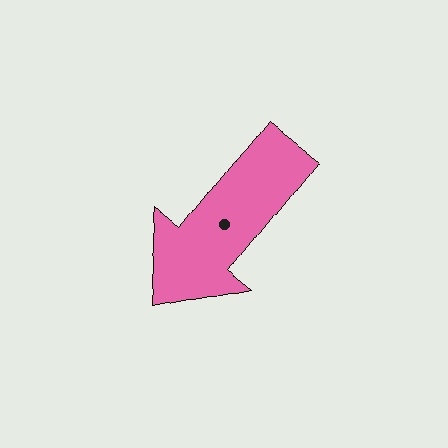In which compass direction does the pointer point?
Southwest.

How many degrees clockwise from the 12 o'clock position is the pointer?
Approximately 218 degrees.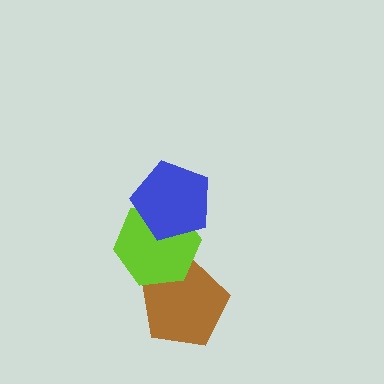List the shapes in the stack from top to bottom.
From top to bottom: the blue pentagon, the lime hexagon, the brown pentagon.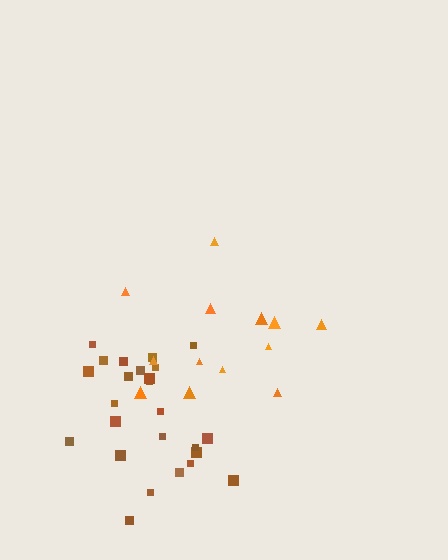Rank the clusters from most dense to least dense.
brown, orange.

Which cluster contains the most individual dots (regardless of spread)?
Brown (25).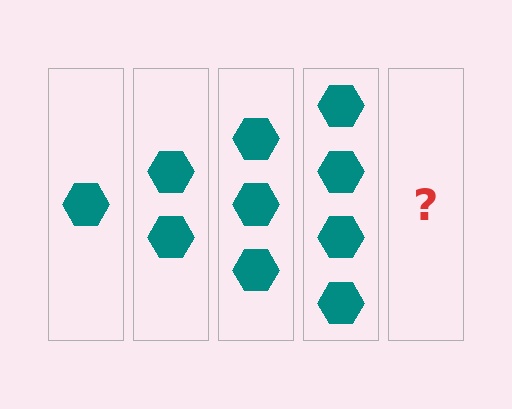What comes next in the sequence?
The next element should be 5 hexagons.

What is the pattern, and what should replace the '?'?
The pattern is that each step adds one more hexagon. The '?' should be 5 hexagons.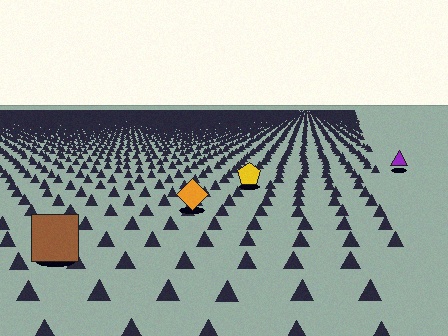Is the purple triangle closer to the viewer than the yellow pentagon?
No. The yellow pentagon is closer — you can tell from the texture gradient: the ground texture is coarser near it.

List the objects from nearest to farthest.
From nearest to farthest: the brown square, the orange diamond, the yellow pentagon, the purple triangle.